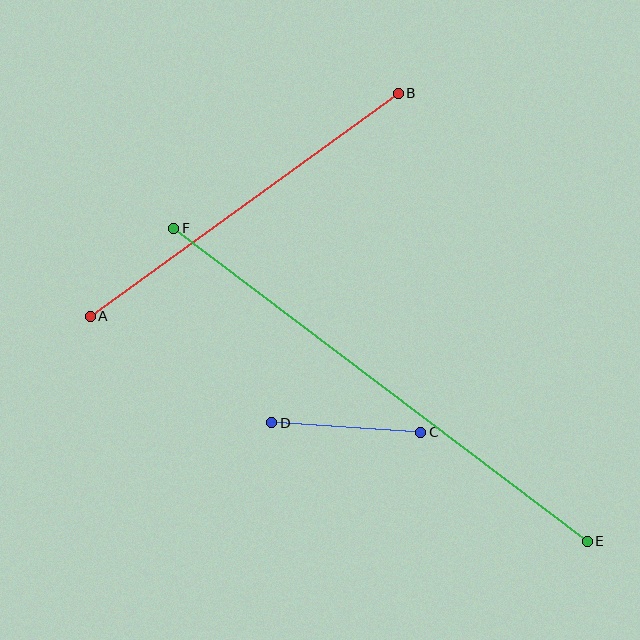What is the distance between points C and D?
The distance is approximately 149 pixels.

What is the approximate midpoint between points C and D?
The midpoint is at approximately (346, 428) pixels.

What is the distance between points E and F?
The distance is approximately 519 pixels.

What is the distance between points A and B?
The distance is approximately 381 pixels.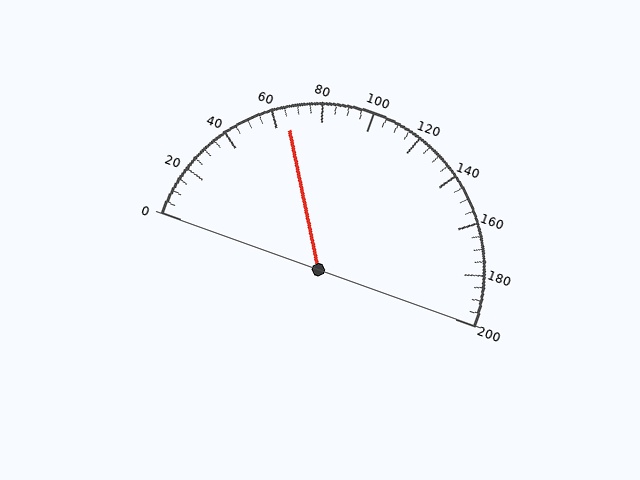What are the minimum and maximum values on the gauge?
The gauge ranges from 0 to 200.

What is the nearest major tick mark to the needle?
The nearest major tick mark is 60.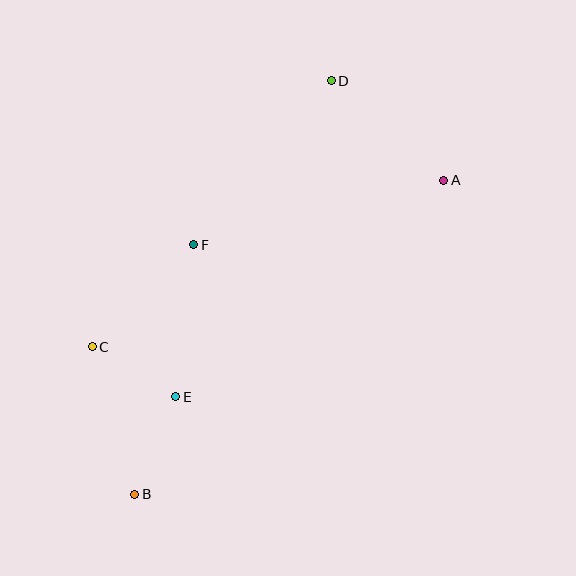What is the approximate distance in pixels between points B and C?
The distance between B and C is approximately 153 pixels.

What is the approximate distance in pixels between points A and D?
The distance between A and D is approximately 150 pixels.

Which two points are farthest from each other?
Points B and D are farthest from each other.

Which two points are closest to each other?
Points C and E are closest to each other.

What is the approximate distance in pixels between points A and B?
The distance between A and B is approximately 440 pixels.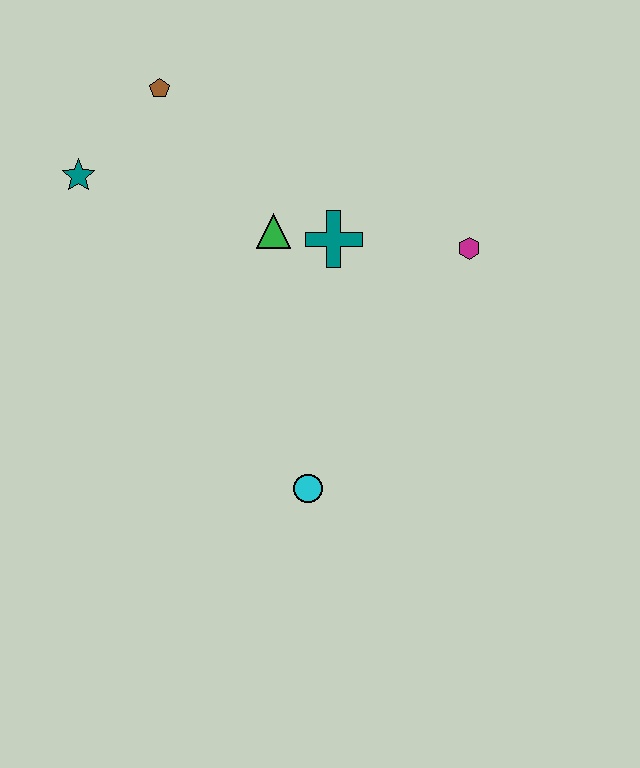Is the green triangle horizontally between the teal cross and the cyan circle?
No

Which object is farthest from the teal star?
The magenta hexagon is farthest from the teal star.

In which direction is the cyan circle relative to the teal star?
The cyan circle is below the teal star.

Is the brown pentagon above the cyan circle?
Yes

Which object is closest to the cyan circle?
The teal cross is closest to the cyan circle.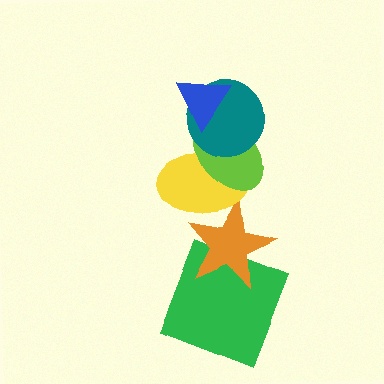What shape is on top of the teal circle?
The blue triangle is on top of the teal circle.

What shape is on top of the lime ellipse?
The teal circle is on top of the lime ellipse.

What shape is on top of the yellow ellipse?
The lime ellipse is on top of the yellow ellipse.